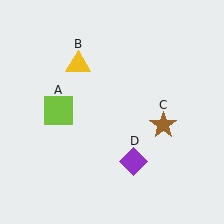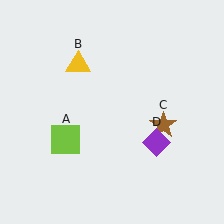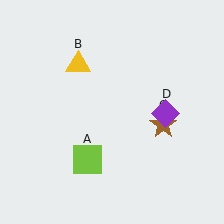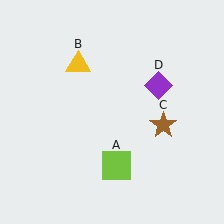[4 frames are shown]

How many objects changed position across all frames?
2 objects changed position: lime square (object A), purple diamond (object D).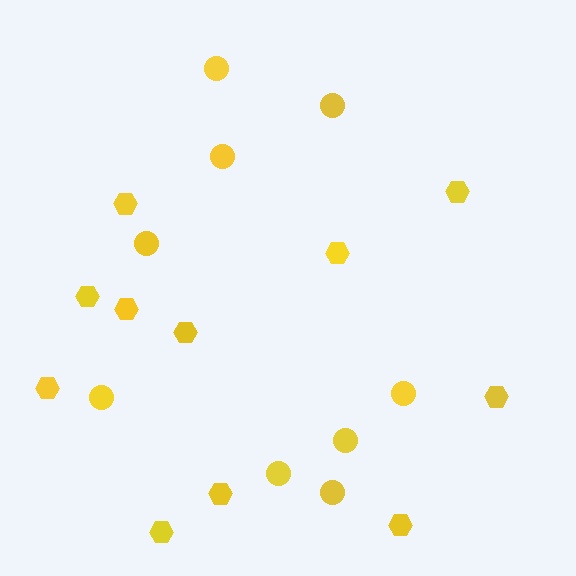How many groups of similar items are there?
There are 2 groups: one group of circles (9) and one group of hexagons (11).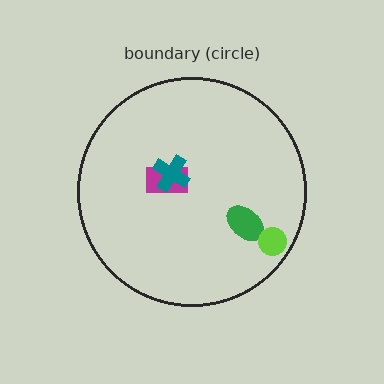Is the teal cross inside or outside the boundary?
Inside.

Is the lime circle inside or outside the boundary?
Inside.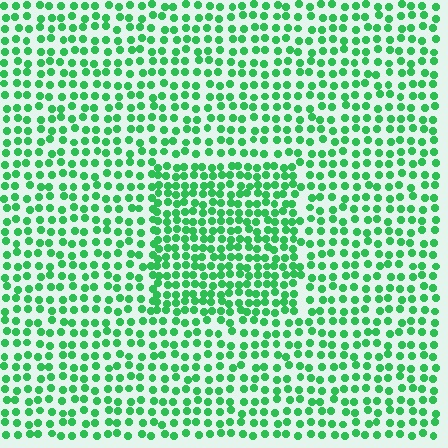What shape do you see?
I see a rectangle.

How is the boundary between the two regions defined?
The boundary is defined by a change in element density (approximately 1.6x ratio). All elements are the same color, size, and shape.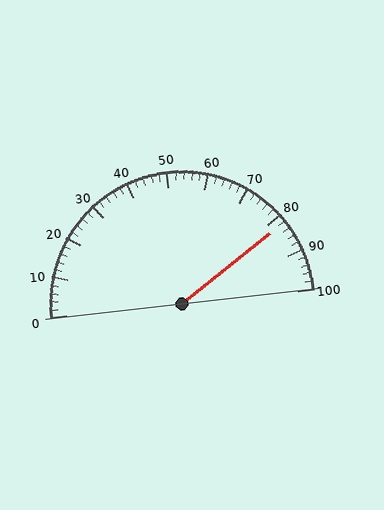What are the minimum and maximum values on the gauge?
The gauge ranges from 0 to 100.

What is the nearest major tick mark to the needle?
The nearest major tick mark is 80.